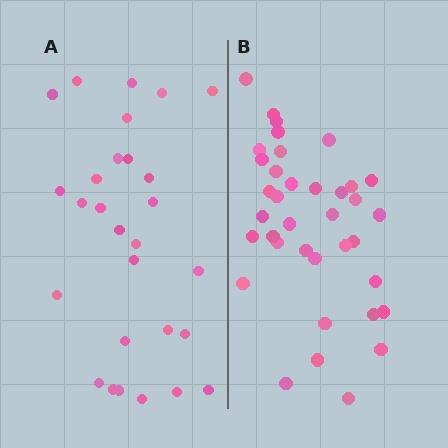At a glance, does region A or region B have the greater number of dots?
Region B (the right region) has more dots.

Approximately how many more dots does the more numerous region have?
Region B has roughly 8 or so more dots than region A.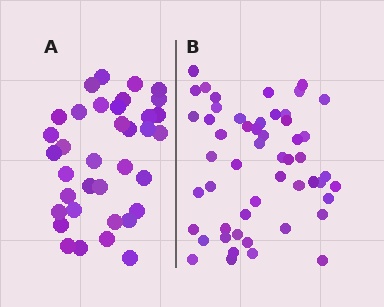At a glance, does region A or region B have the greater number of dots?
Region B (the right region) has more dots.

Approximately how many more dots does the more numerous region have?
Region B has approximately 15 more dots than region A.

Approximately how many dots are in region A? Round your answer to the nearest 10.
About 40 dots. (The exact count is 36, which rounds to 40.)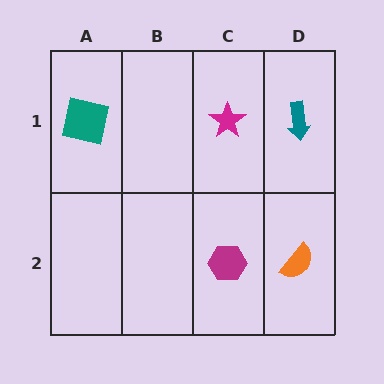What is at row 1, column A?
A teal square.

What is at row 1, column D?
A teal arrow.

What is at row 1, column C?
A magenta star.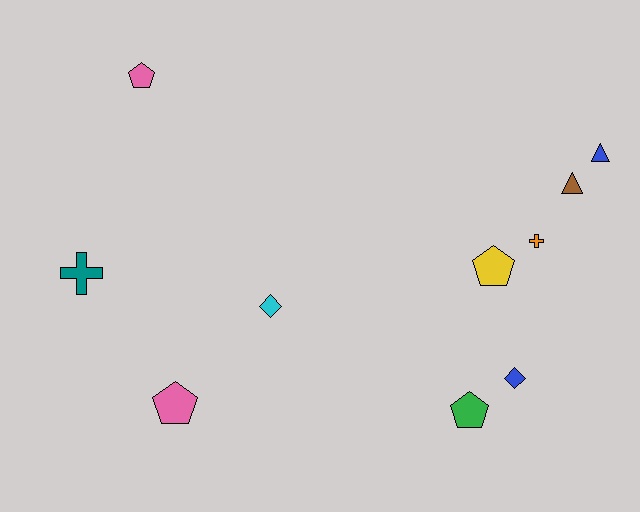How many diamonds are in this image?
There are 2 diamonds.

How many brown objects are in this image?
There is 1 brown object.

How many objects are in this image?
There are 10 objects.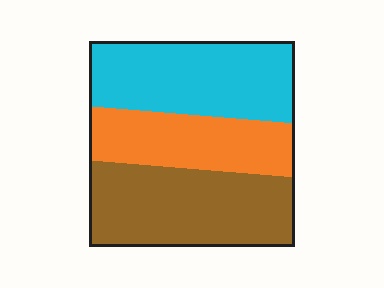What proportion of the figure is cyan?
Cyan takes up between a quarter and a half of the figure.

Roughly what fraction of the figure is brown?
Brown covers about 40% of the figure.